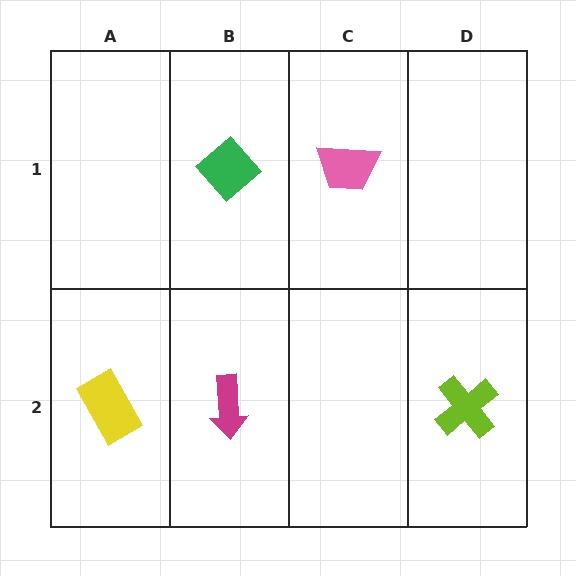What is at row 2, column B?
A magenta arrow.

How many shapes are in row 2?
3 shapes.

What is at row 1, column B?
A green diamond.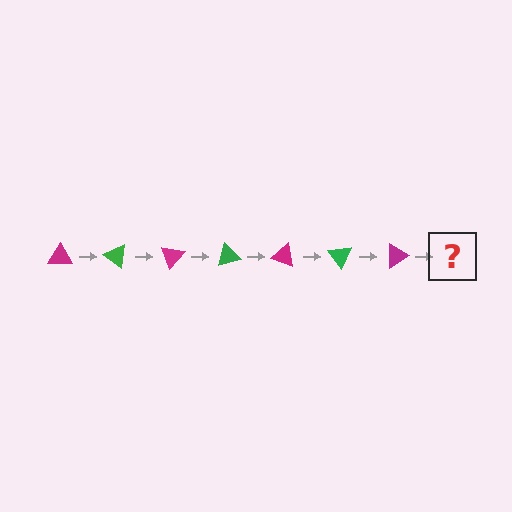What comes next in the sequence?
The next element should be a green triangle, rotated 245 degrees from the start.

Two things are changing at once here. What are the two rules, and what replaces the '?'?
The two rules are that it rotates 35 degrees each step and the color cycles through magenta and green. The '?' should be a green triangle, rotated 245 degrees from the start.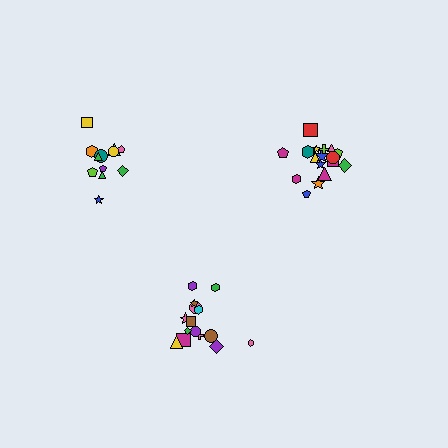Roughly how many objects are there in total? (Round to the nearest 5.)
Roughly 45 objects in total.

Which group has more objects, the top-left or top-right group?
The top-right group.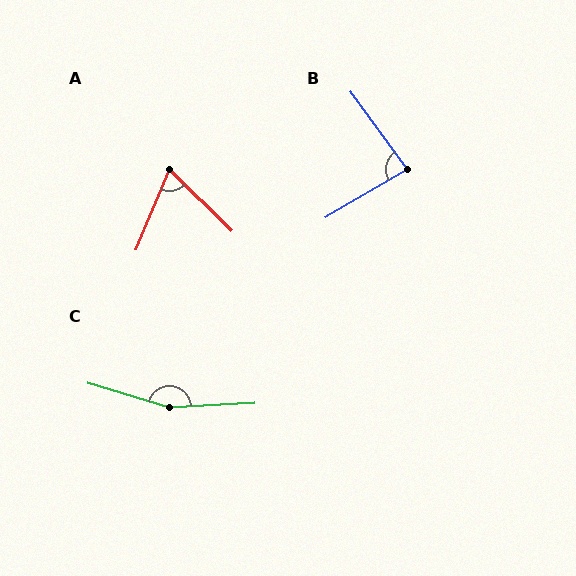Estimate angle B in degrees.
Approximately 84 degrees.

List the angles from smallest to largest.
A (68°), B (84°), C (160°).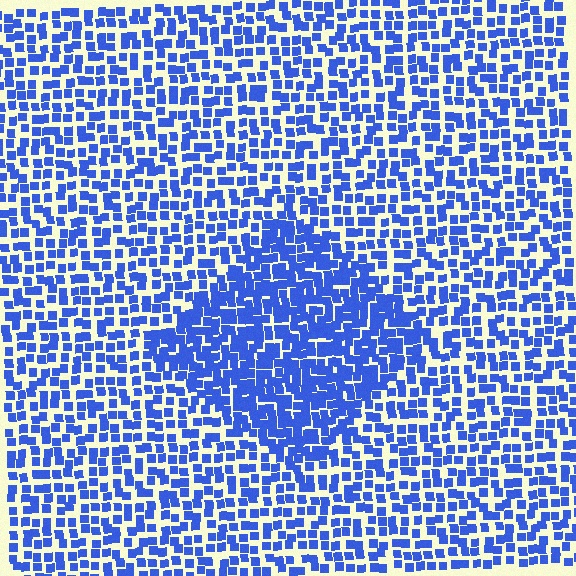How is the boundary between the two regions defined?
The boundary is defined by a change in element density (approximately 1.7x ratio). All elements are the same color, size, and shape.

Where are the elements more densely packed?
The elements are more densely packed inside the diamond boundary.